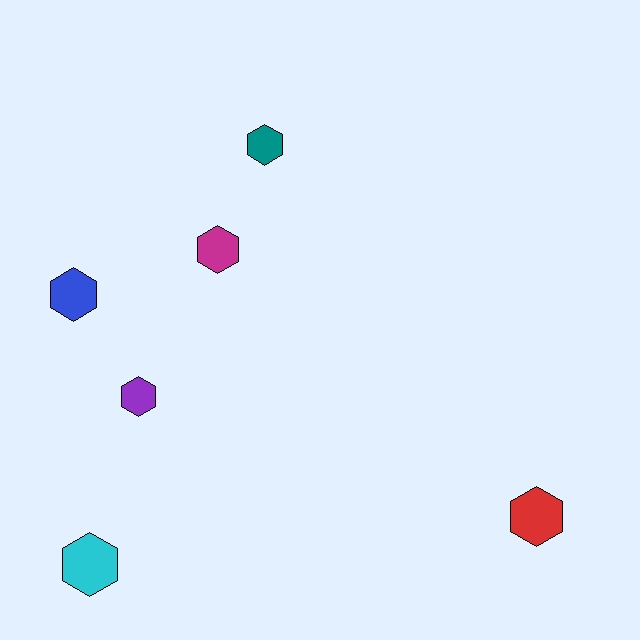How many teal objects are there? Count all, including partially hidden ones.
There is 1 teal object.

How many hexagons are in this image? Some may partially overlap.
There are 6 hexagons.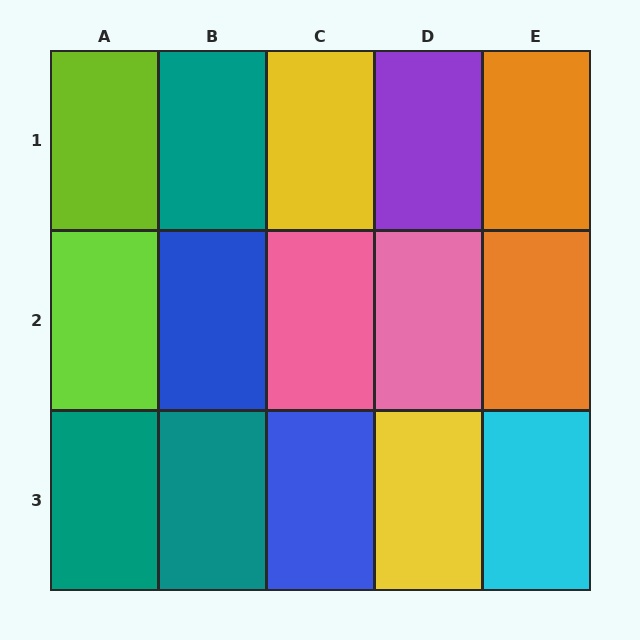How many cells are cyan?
1 cell is cyan.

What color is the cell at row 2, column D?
Pink.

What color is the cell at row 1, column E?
Orange.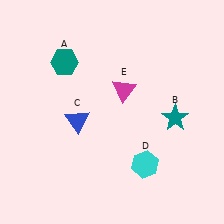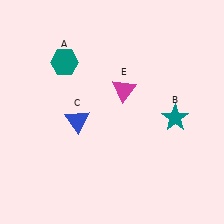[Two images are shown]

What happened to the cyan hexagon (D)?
The cyan hexagon (D) was removed in Image 2. It was in the bottom-right area of Image 1.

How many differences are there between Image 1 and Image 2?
There is 1 difference between the two images.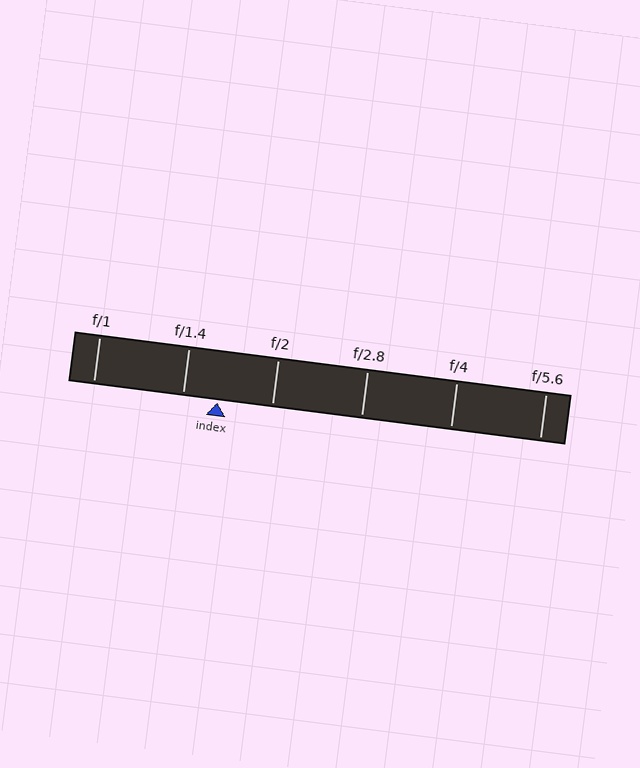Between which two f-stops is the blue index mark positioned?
The index mark is between f/1.4 and f/2.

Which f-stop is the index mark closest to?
The index mark is closest to f/1.4.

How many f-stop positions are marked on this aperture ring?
There are 6 f-stop positions marked.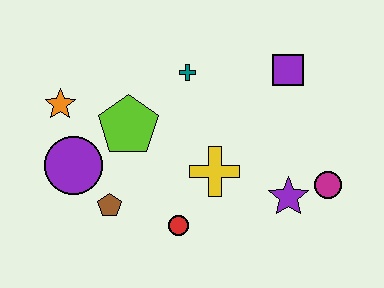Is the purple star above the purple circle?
No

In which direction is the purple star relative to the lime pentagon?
The purple star is to the right of the lime pentagon.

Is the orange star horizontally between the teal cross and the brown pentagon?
No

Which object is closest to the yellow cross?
The red circle is closest to the yellow cross.